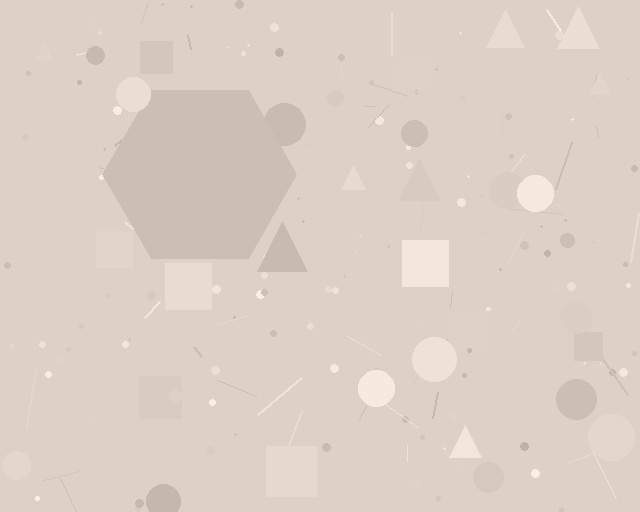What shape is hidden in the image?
A hexagon is hidden in the image.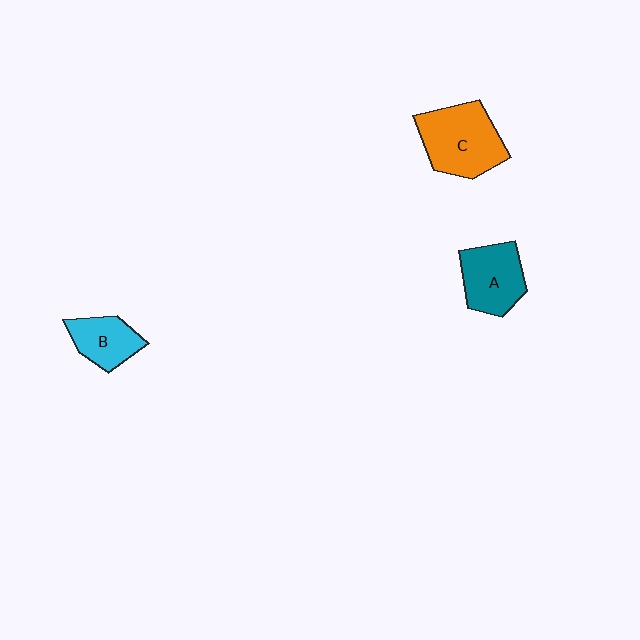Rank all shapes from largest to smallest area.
From largest to smallest: C (orange), A (teal), B (cyan).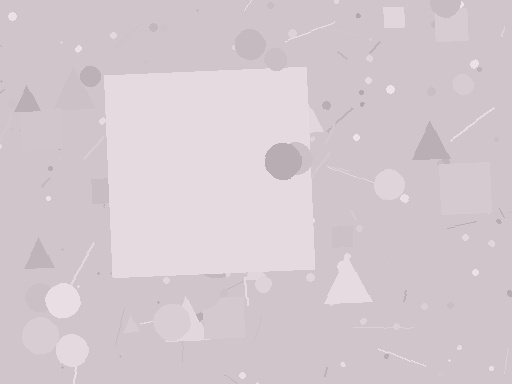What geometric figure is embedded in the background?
A square is embedded in the background.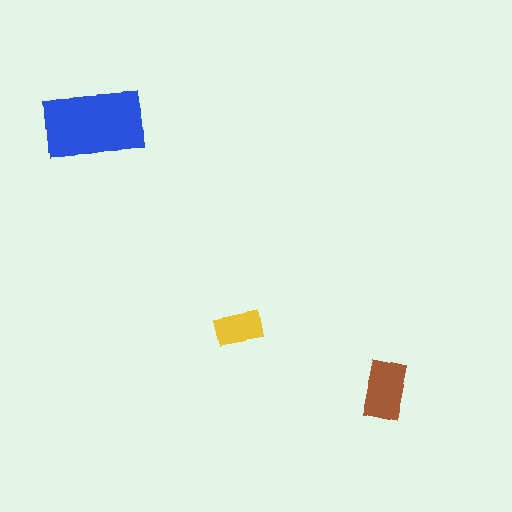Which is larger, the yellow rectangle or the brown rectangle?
The brown one.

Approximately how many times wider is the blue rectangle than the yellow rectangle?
About 2 times wider.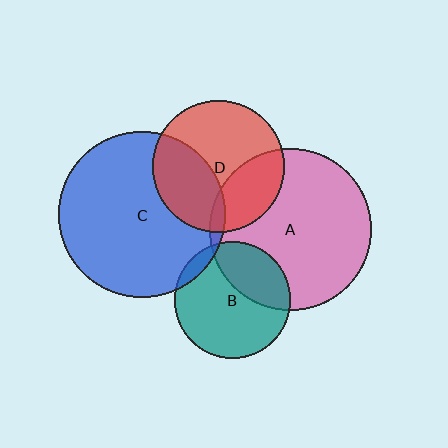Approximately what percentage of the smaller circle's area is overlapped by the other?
Approximately 30%.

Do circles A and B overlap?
Yes.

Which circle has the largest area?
Circle C (blue).